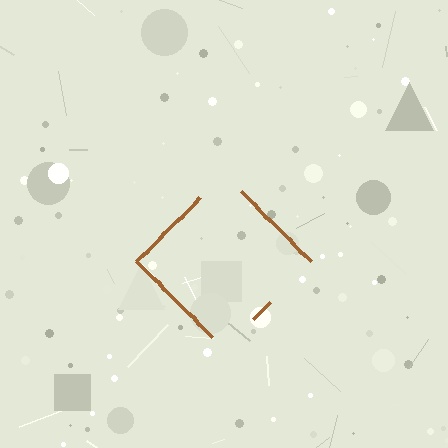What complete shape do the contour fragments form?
The contour fragments form a diamond.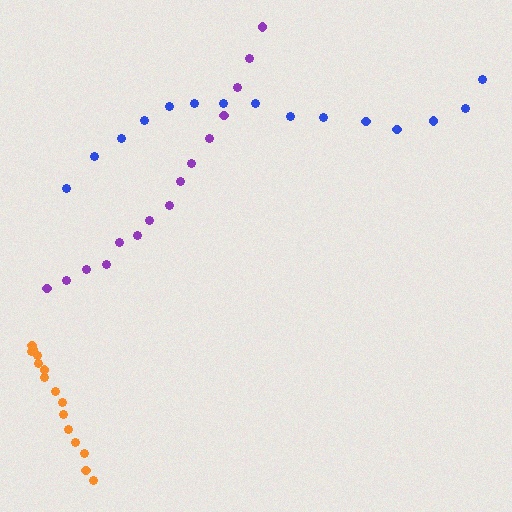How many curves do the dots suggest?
There are 3 distinct paths.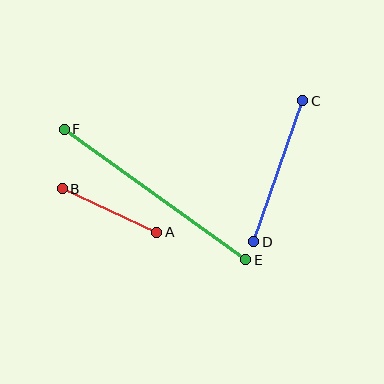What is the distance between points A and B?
The distance is approximately 104 pixels.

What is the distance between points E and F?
The distance is approximately 224 pixels.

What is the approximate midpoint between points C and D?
The midpoint is at approximately (278, 171) pixels.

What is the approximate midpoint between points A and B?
The midpoint is at approximately (109, 210) pixels.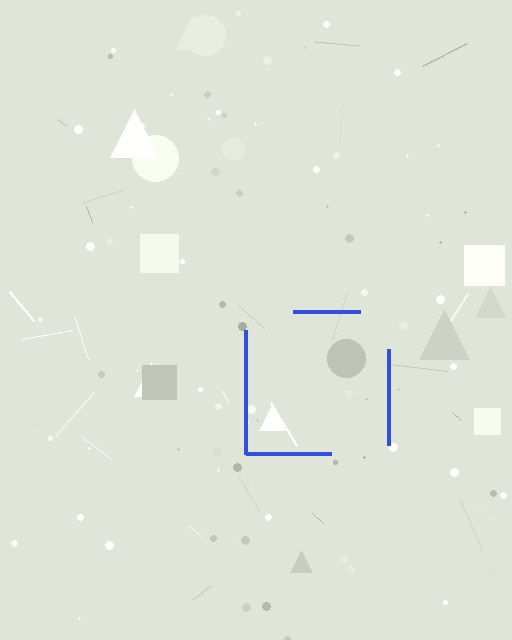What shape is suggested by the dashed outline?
The dashed outline suggests a square.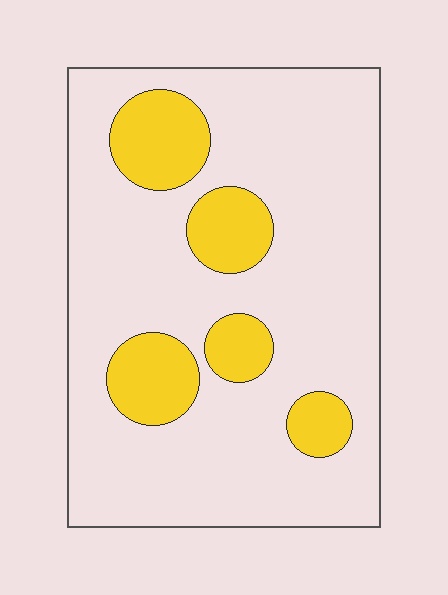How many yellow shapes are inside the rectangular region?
5.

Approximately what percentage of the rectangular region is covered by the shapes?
Approximately 20%.